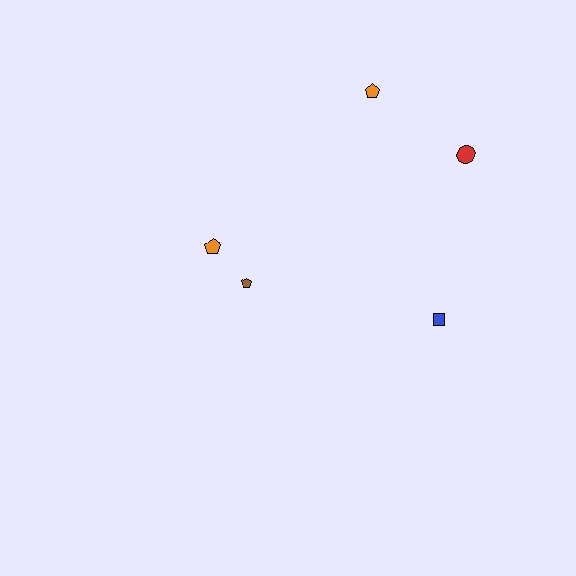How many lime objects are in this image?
There are no lime objects.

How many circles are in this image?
There is 1 circle.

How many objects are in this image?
There are 5 objects.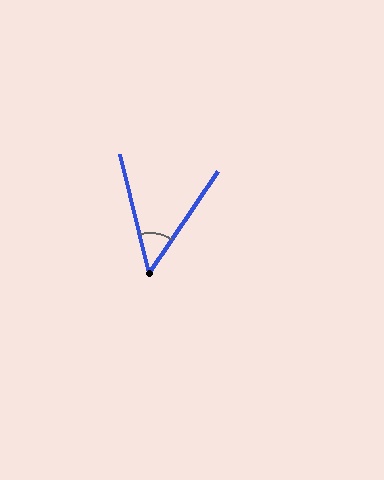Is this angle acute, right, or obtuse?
It is acute.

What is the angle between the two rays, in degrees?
Approximately 48 degrees.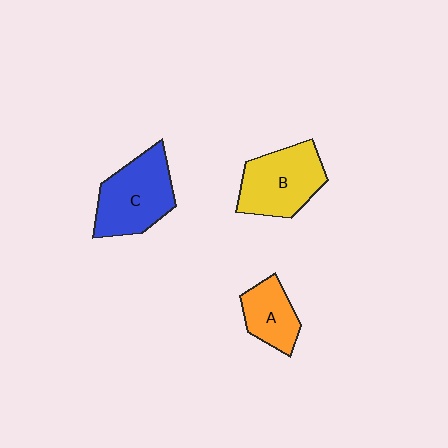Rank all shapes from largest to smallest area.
From largest to smallest: C (blue), B (yellow), A (orange).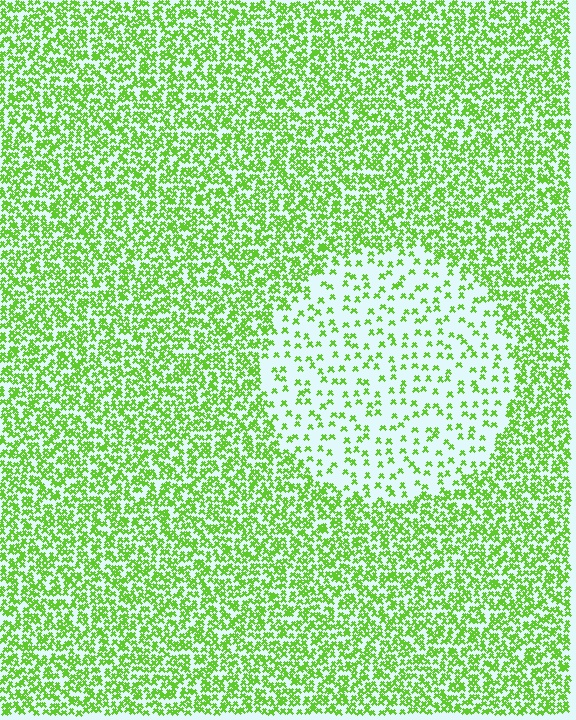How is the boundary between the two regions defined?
The boundary is defined by a change in element density (approximately 2.9x ratio). All elements are the same color, size, and shape.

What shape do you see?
I see a circle.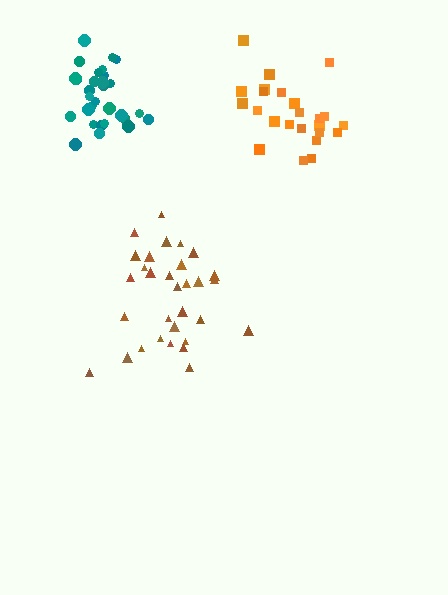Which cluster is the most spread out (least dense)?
Orange.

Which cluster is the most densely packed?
Teal.